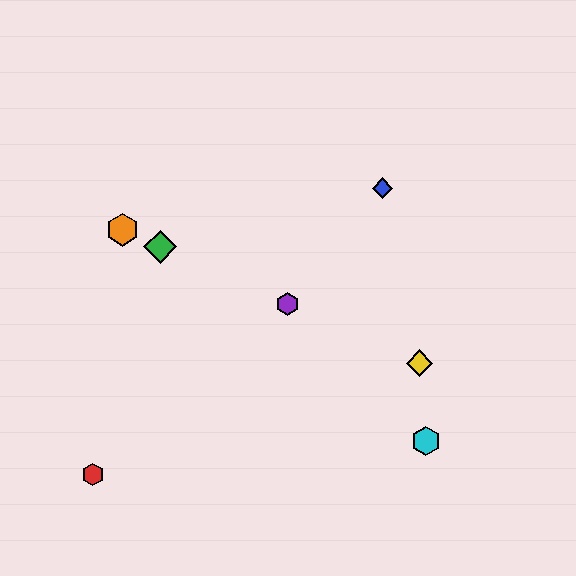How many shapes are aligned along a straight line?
4 shapes (the green diamond, the yellow diamond, the purple hexagon, the orange hexagon) are aligned along a straight line.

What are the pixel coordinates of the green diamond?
The green diamond is at (160, 247).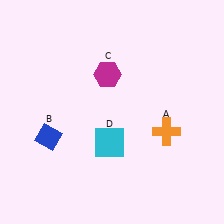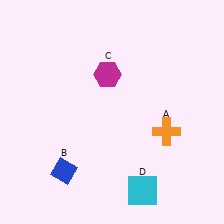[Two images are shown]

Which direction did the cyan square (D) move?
The cyan square (D) moved down.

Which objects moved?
The objects that moved are: the blue diamond (B), the cyan square (D).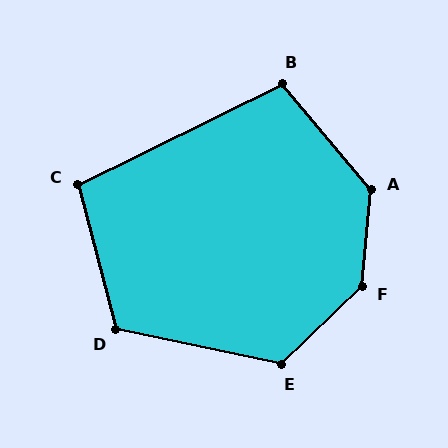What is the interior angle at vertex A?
Approximately 134 degrees (obtuse).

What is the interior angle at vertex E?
Approximately 124 degrees (obtuse).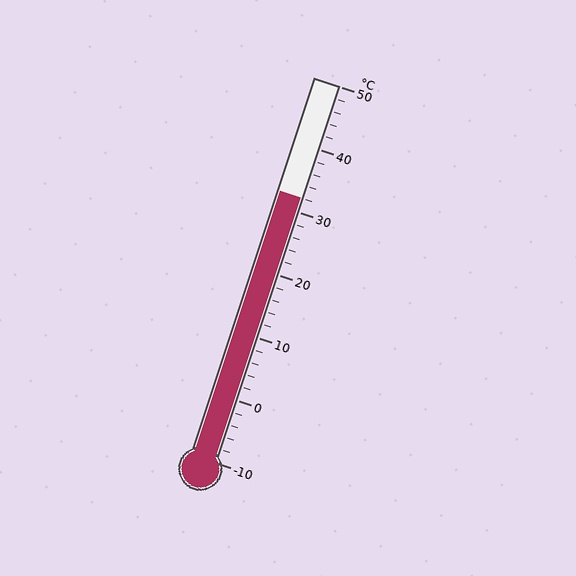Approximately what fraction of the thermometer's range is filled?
The thermometer is filled to approximately 70% of its range.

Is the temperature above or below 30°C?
The temperature is above 30°C.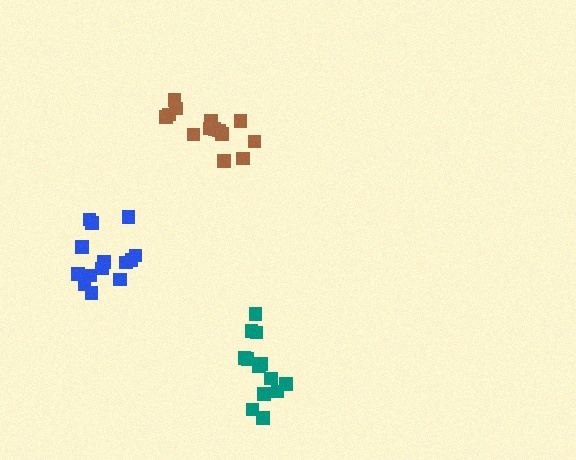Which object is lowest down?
The teal cluster is bottommost.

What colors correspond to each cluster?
The clusters are colored: brown, teal, blue.